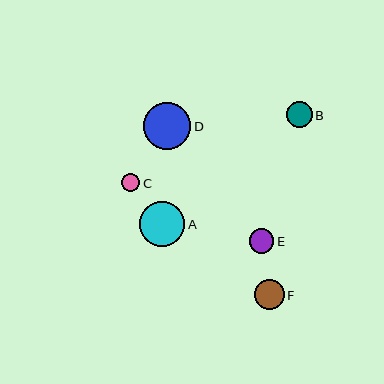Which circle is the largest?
Circle D is the largest with a size of approximately 47 pixels.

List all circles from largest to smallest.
From largest to smallest: D, A, F, B, E, C.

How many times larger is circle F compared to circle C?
Circle F is approximately 1.7 times the size of circle C.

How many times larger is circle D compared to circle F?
Circle D is approximately 1.6 times the size of circle F.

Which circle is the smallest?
Circle C is the smallest with a size of approximately 18 pixels.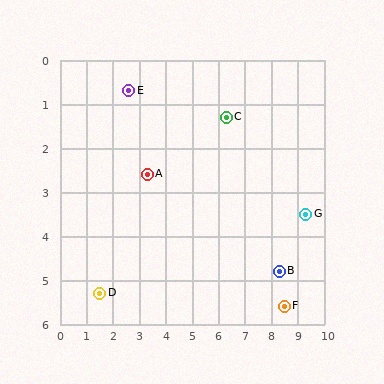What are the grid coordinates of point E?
Point E is at approximately (2.6, 0.7).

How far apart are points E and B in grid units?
Points E and B are about 7.0 grid units apart.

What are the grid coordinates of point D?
Point D is at approximately (1.5, 5.3).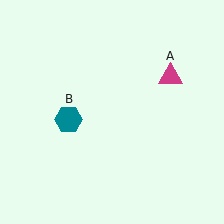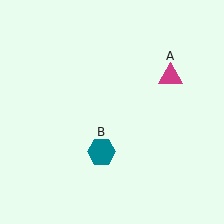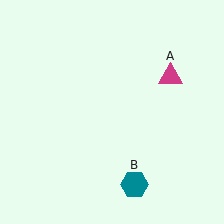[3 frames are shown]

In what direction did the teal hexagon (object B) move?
The teal hexagon (object B) moved down and to the right.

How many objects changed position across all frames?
1 object changed position: teal hexagon (object B).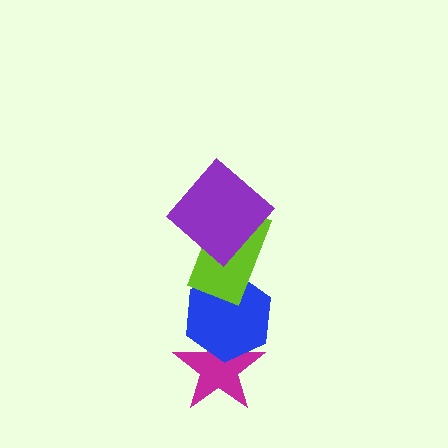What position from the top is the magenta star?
The magenta star is 4th from the top.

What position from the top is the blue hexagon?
The blue hexagon is 3rd from the top.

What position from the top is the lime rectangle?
The lime rectangle is 2nd from the top.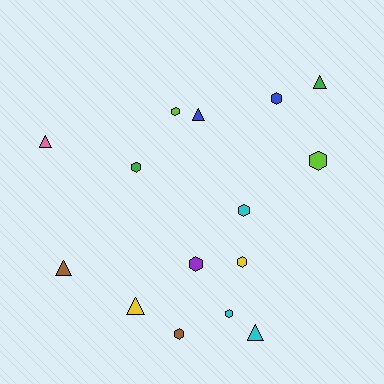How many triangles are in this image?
There are 6 triangles.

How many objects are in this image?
There are 15 objects.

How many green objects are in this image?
There are 2 green objects.